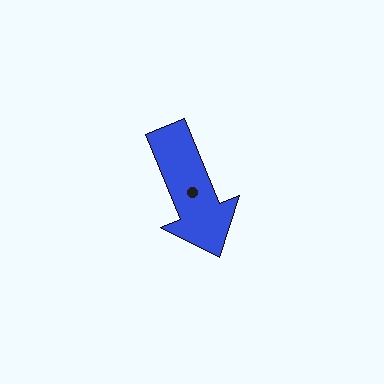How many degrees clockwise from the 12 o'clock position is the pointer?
Approximately 158 degrees.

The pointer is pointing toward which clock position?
Roughly 5 o'clock.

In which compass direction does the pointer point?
South.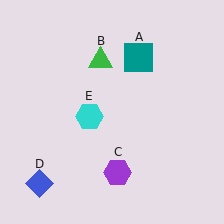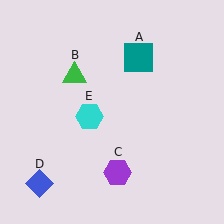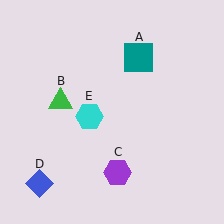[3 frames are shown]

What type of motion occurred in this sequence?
The green triangle (object B) rotated counterclockwise around the center of the scene.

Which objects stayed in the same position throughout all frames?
Teal square (object A) and purple hexagon (object C) and blue diamond (object D) and cyan hexagon (object E) remained stationary.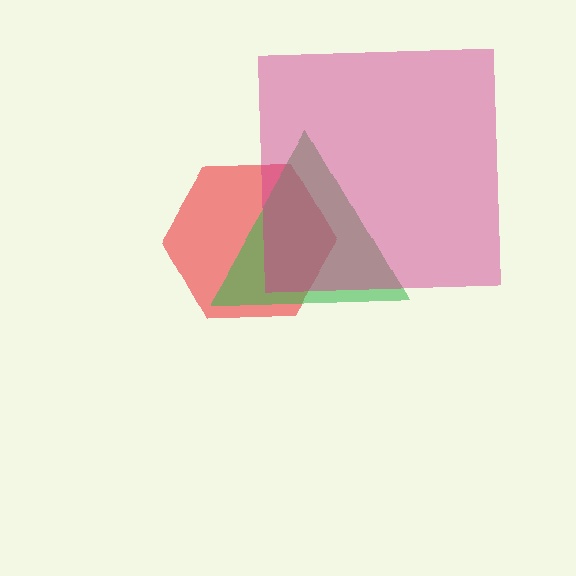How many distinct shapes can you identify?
There are 3 distinct shapes: a red hexagon, a green triangle, a magenta square.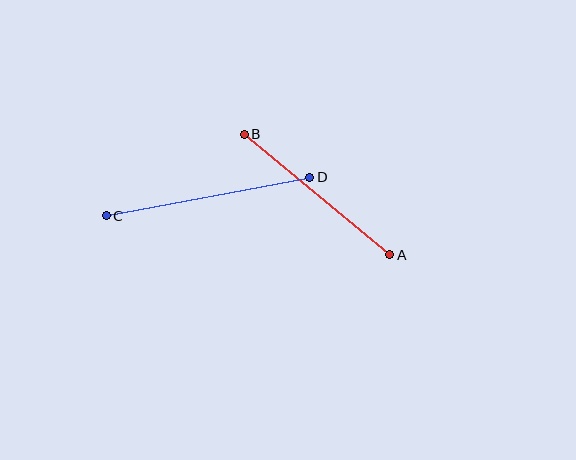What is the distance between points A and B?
The distance is approximately 189 pixels.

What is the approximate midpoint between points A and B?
The midpoint is at approximately (317, 195) pixels.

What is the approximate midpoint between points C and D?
The midpoint is at approximately (208, 197) pixels.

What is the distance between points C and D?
The distance is approximately 207 pixels.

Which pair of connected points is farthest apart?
Points C and D are farthest apart.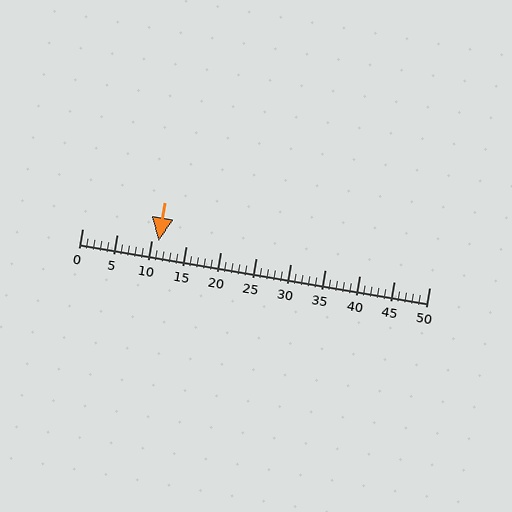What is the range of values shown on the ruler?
The ruler shows values from 0 to 50.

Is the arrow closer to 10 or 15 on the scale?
The arrow is closer to 10.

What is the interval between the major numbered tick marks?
The major tick marks are spaced 5 units apart.